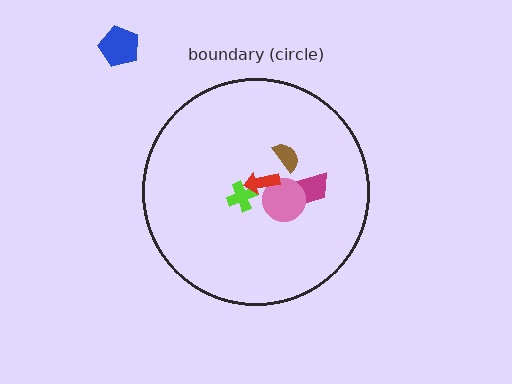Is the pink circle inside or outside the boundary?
Inside.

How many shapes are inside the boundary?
5 inside, 1 outside.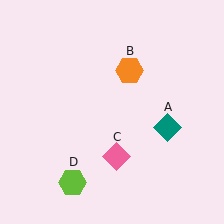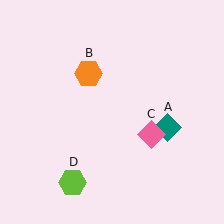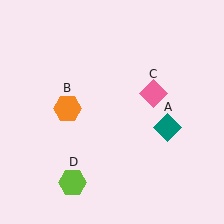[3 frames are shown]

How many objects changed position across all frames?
2 objects changed position: orange hexagon (object B), pink diamond (object C).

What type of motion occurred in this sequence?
The orange hexagon (object B), pink diamond (object C) rotated counterclockwise around the center of the scene.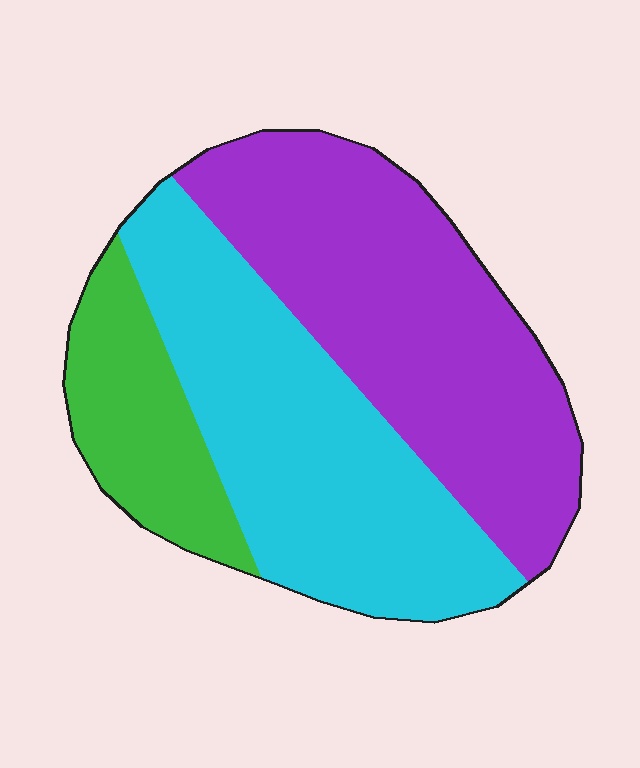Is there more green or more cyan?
Cyan.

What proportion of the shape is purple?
Purple covers 44% of the shape.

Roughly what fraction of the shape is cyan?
Cyan covers about 40% of the shape.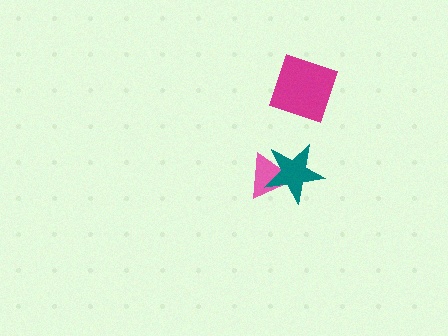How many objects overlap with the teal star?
1 object overlaps with the teal star.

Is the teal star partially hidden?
No, no other shape covers it.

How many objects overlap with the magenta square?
0 objects overlap with the magenta square.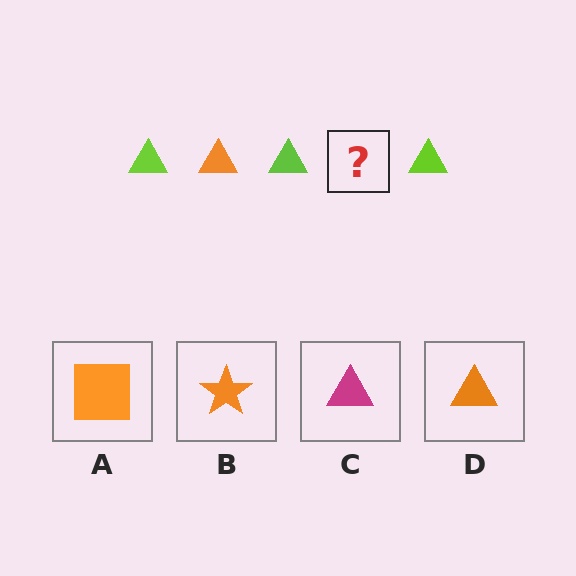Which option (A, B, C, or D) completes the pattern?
D.